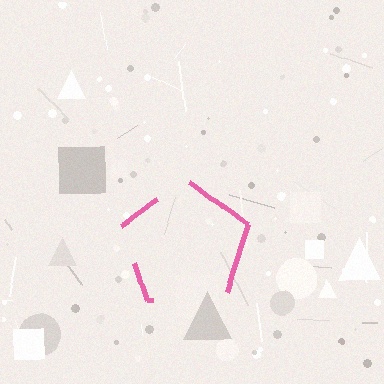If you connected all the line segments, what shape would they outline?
They would outline a pentagon.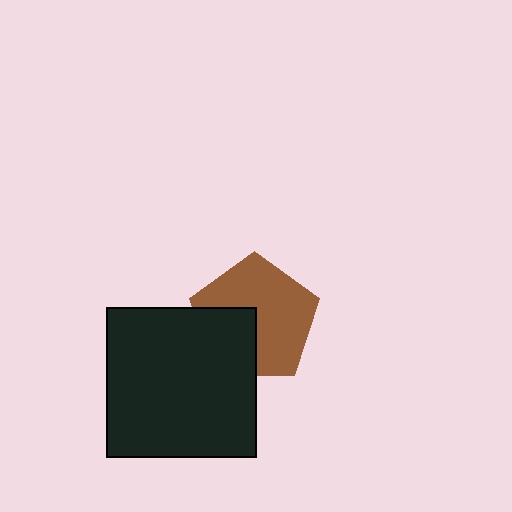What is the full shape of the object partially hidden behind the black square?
The partially hidden object is a brown pentagon.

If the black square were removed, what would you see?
You would see the complete brown pentagon.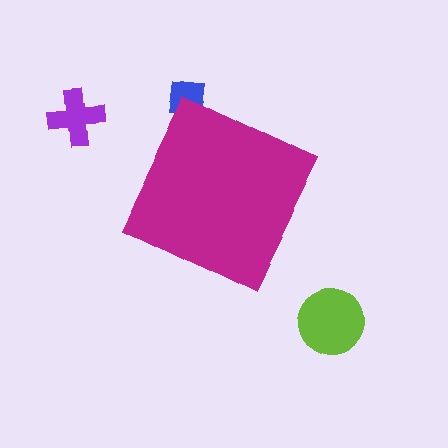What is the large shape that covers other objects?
A magenta diamond.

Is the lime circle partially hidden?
No, the lime circle is fully visible.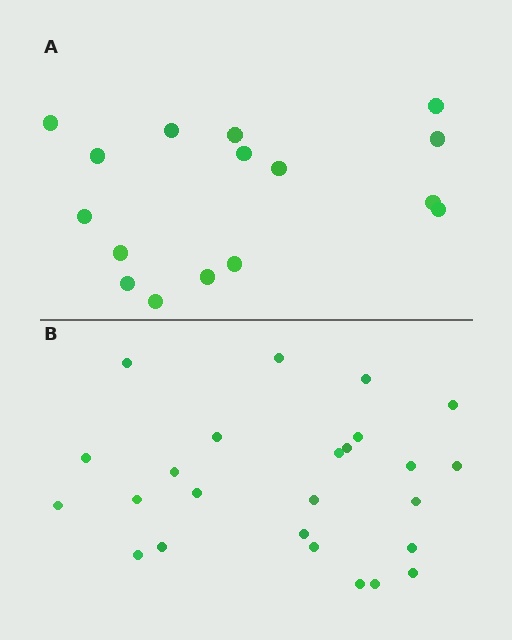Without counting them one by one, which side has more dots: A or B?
Region B (the bottom region) has more dots.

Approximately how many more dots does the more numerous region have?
Region B has roughly 8 or so more dots than region A.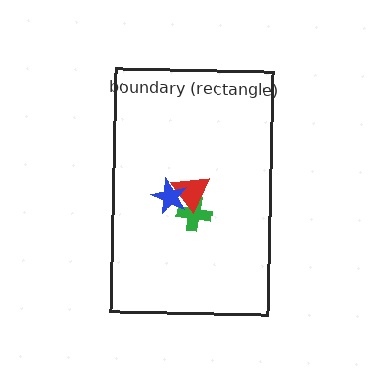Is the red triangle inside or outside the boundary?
Inside.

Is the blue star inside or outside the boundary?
Inside.